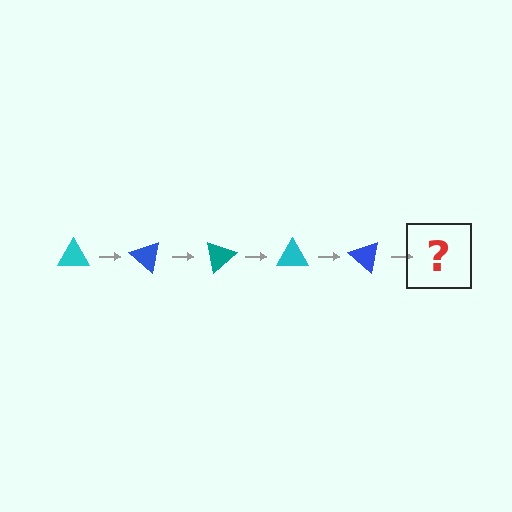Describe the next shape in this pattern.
It should be a teal triangle, rotated 200 degrees from the start.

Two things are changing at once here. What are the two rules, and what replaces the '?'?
The two rules are that it rotates 40 degrees each step and the color cycles through cyan, blue, and teal. The '?' should be a teal triangle, rotated 200 degrees from the start.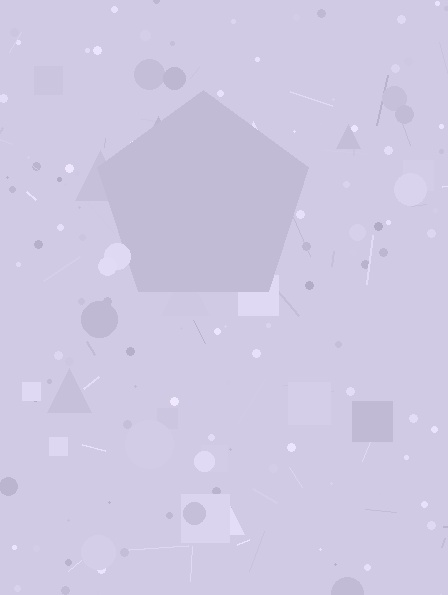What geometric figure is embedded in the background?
A pentagon is embedded in the background.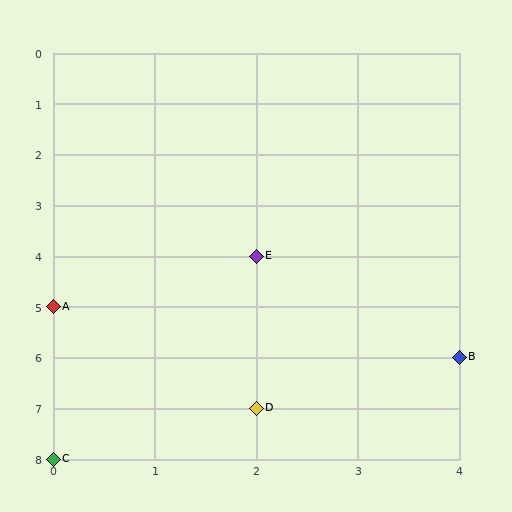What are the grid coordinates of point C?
Point C is at grid coordinates (0, 8).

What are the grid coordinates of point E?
Point E is at grid coordinates (2, 4).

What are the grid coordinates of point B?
Point B is at grid coordinates (4, 6).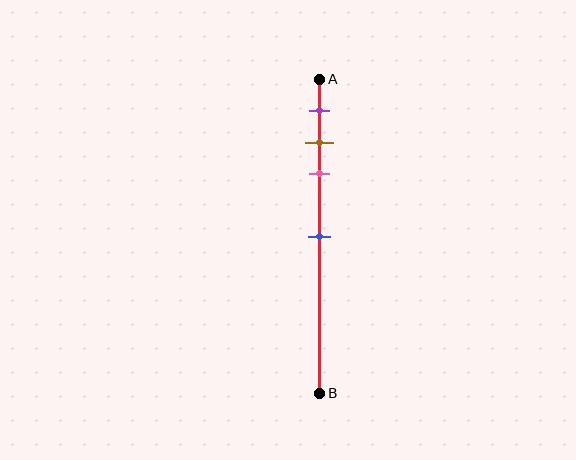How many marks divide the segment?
There are 4 marks dividing the segment.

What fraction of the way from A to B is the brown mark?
The brown mark is approximately 20% (0.2) of the way from A to B.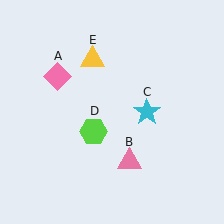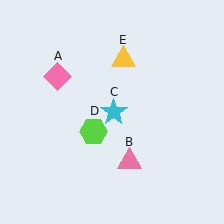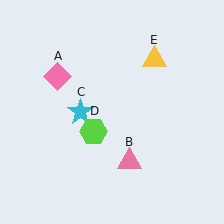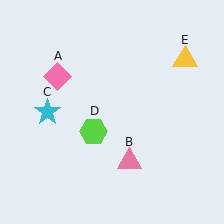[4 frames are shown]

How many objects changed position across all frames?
2 objects changed position: cyan star (object C), yellow triangle (object E).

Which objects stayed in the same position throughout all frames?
Pink diamond (object A) and pink triangle (object B) and lime hexagon (object D) remained stationary.